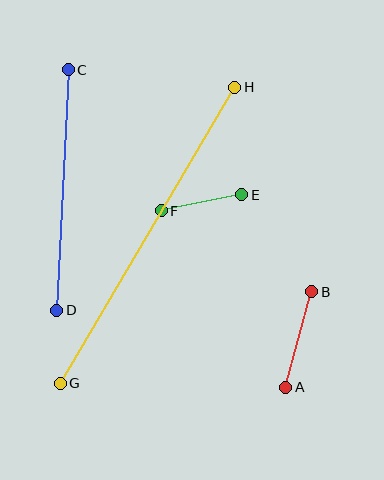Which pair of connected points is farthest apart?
Points G and H are farthest apart.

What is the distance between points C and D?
The distance is approximately 241 pixels.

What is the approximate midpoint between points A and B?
The midpoint is at approximately (299, 339) pixels.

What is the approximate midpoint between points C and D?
The midpoint is at approximately (62, 190) pixels.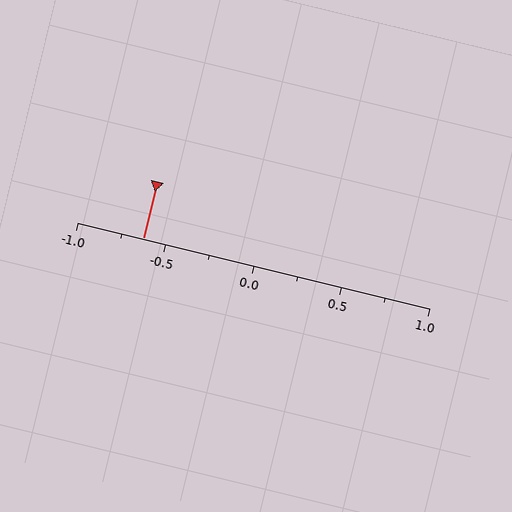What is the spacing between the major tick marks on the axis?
The major ticks are spaced 0.5 apart.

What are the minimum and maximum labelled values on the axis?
The axis runs from -1.0 to 1.0.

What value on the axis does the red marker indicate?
The marker indicates approximately -0.62.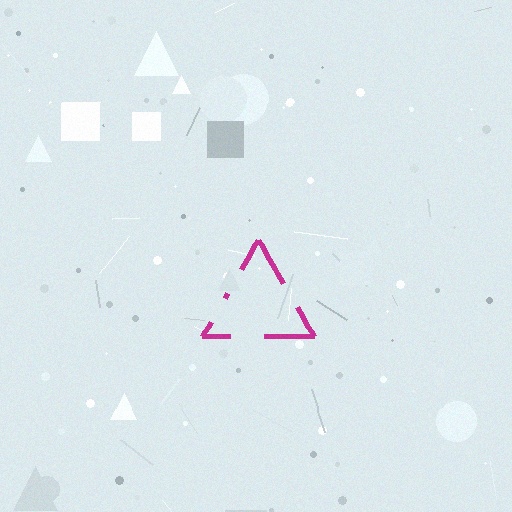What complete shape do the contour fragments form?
The contour fragments form a triangle.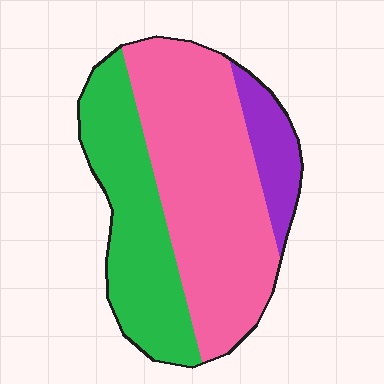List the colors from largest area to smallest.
From largest to smallest: pink, green, purple.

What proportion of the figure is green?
Green takes up about one third (1/3) of the figure.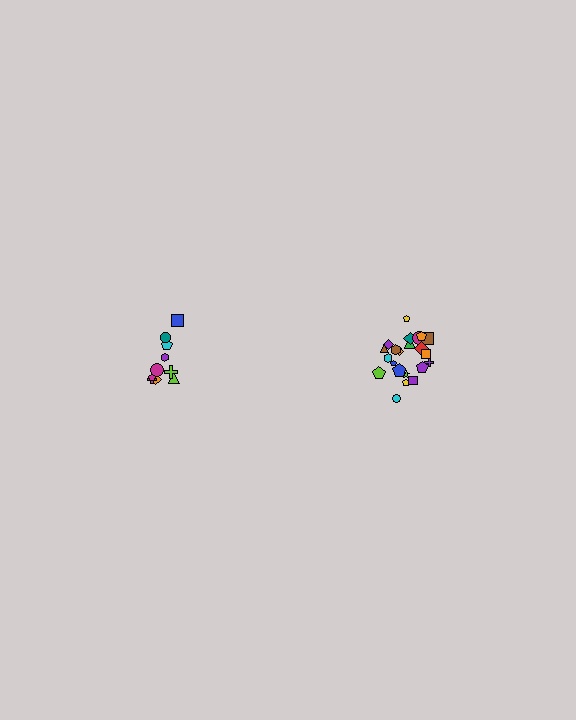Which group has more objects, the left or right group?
The right group.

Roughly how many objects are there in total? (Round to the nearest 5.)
Roughly 30 objects in total.